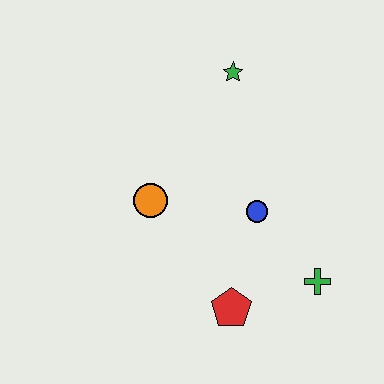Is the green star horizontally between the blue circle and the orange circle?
Yes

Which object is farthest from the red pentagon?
The green star is farthest from the red pentagon.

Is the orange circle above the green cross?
Yes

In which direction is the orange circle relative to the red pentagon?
The orange circle is above the red pentagon.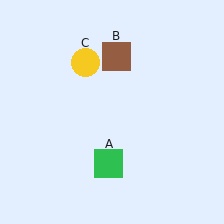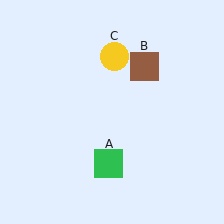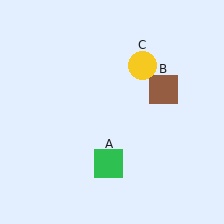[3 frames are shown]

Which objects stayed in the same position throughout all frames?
Green square (object A) remained stationary.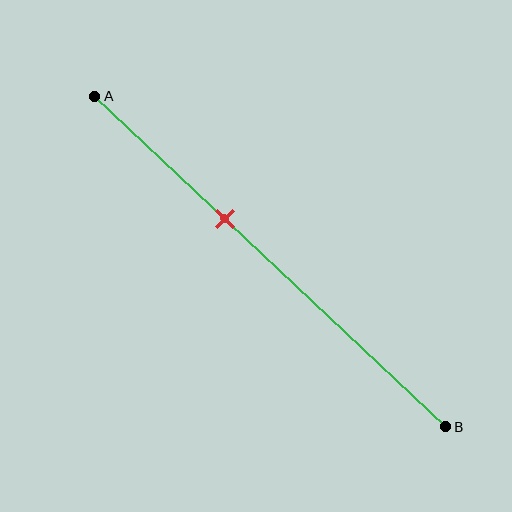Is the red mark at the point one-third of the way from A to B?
No, the mark is at about 35% from A, not at the 33% one-third point.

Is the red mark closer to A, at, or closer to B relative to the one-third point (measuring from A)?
The red mark is closer to point B than the one-third point of segment AB.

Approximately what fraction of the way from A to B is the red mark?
The red mark is approximately 35% of the way from A to B.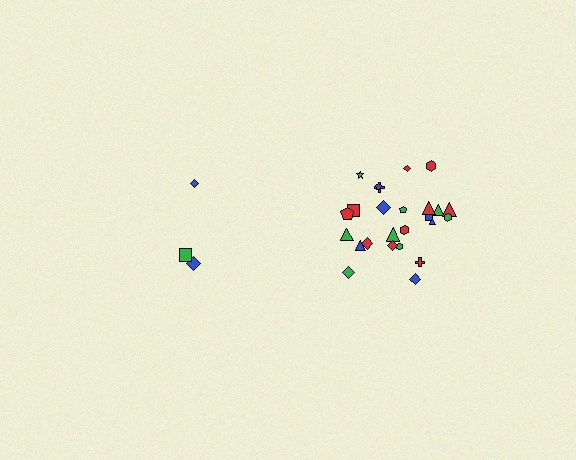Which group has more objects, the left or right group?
The right group.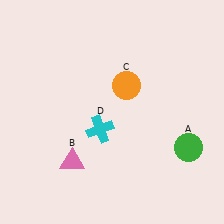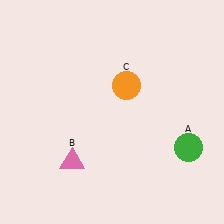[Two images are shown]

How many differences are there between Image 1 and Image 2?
There is 1 difference between the two images.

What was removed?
The cyan cross (D) was removed in Image 2.